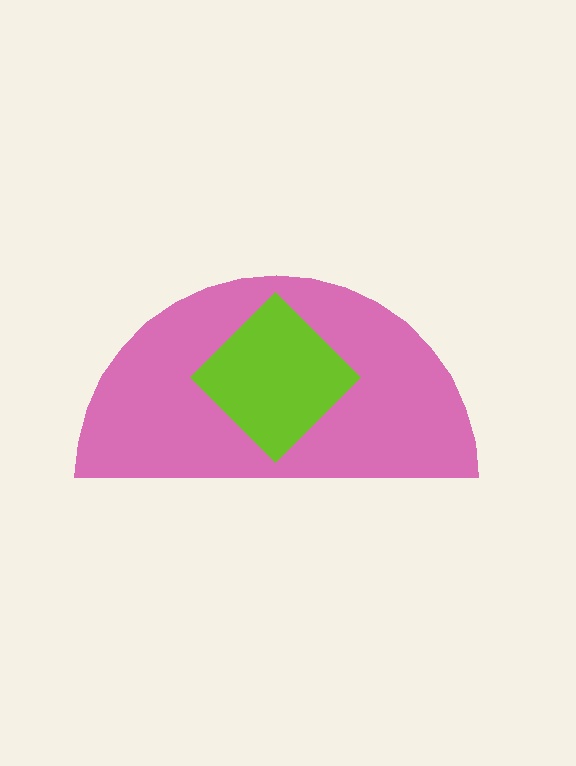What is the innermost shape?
The lime diamond.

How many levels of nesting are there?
2.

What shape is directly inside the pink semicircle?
The lime diamond.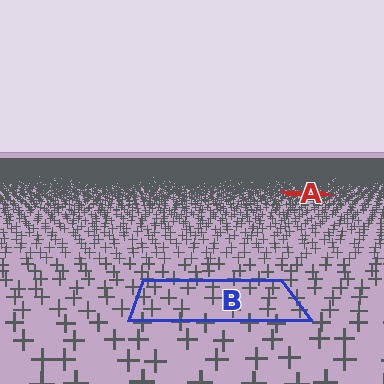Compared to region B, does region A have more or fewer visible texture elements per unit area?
Region A has more texture elements per unit area — they are packed more densely because it is farther away.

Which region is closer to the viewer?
Region B is closer. The texture elements there are larger and more spread out.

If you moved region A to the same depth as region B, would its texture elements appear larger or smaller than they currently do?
They would appear larger. At a closer depth, the same texture elements are projected at a bigger on-screen size.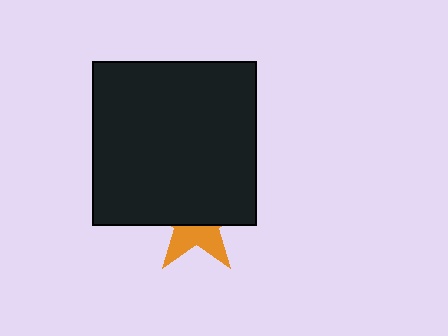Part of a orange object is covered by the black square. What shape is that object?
It is a star.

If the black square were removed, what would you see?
You would see the complete orange star.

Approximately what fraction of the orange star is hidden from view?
Roughly 60% of the orange star is hidden behind the black square.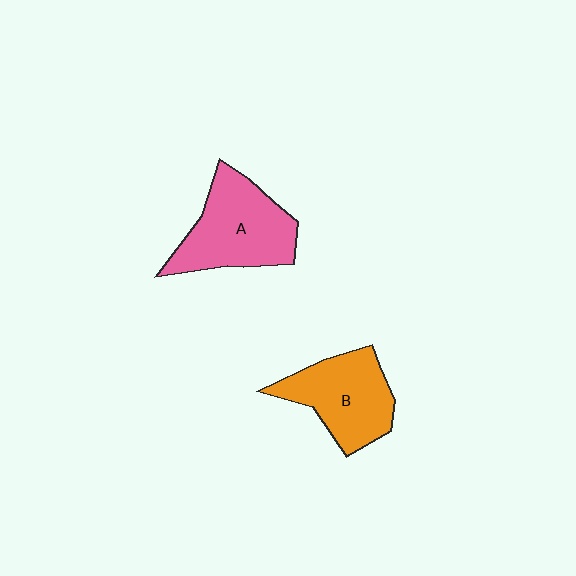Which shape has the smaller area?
Shape B (orange).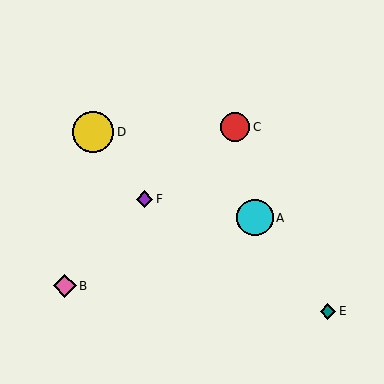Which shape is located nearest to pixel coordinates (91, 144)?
The yellow circle (labeled D) at (93, 132) is nearest to that location.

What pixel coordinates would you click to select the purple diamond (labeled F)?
Click at (145, 199) to select the purple diamond F.